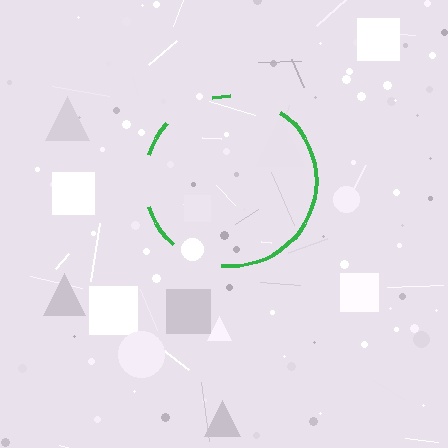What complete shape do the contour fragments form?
The contour fragments form a circle.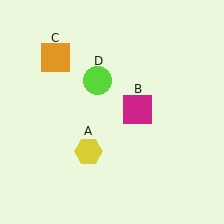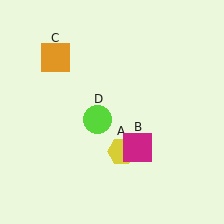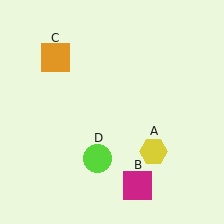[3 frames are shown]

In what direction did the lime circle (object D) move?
The lime circle (object D) moved down.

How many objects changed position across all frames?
3 objects changed position: yellow hexagon (object A), magenta square (object B), lime circle (object D).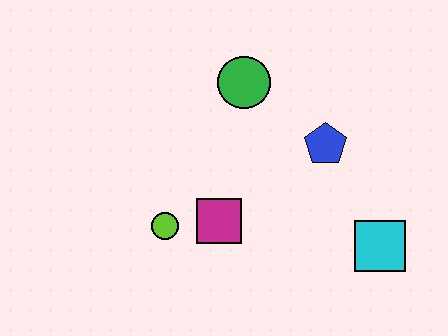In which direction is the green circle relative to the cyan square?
The green circle is above the cyan square.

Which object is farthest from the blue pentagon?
The lime circle is farthest from the blue pentagon.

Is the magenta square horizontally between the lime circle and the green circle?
Yes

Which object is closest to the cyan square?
The blue pentagon is closest to the cyan square.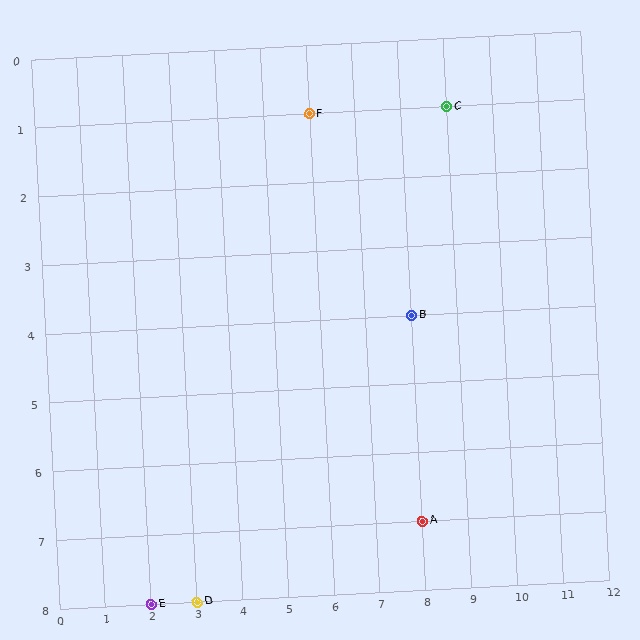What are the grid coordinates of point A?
Point A is at grid coordinates (8, 7).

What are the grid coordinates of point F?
Point F is at grid coordinates (6, 1).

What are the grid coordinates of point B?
Point B is at grid coordinates (8, 4).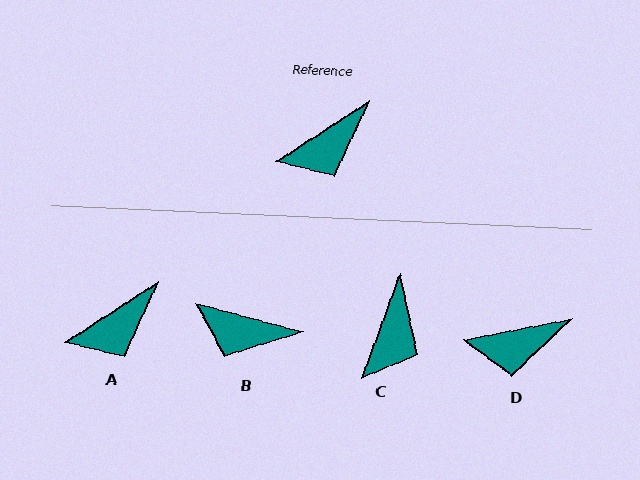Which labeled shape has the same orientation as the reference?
A.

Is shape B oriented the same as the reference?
No, it is off by about 48 degrees.